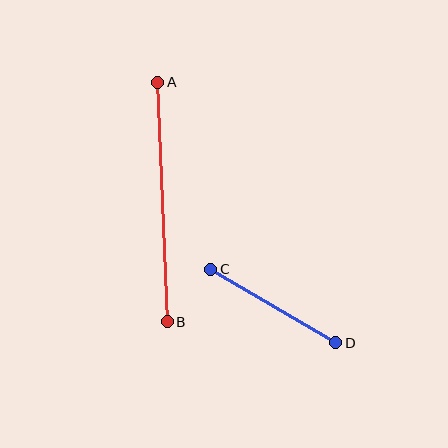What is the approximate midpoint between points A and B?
The midpoint is at approximately (162, 202) pixels.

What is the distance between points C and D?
The distance is approximately 145 pixels.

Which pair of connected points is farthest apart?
Points A and B are farthest apart.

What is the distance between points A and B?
The distance is approximately 240 pixels.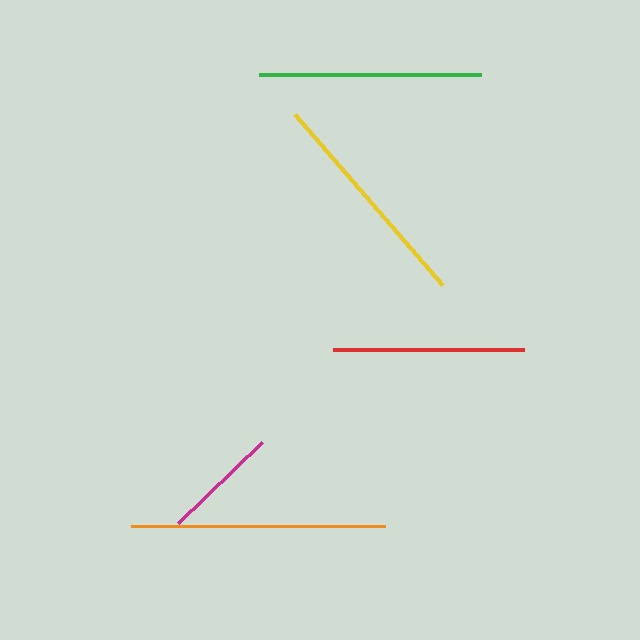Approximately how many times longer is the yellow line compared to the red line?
The yellow line is approximately 1.2 times the length of the red line.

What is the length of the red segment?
The red segment is approximately 191 pixels long.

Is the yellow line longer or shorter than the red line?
The yellow line is longer than the red line.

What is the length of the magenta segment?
The magenta segment is approximately 116 pixels long.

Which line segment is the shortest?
The magenta line is the shortest at approximately 116 pixels.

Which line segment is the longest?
The orange line is the longest at approximately 254 pixels.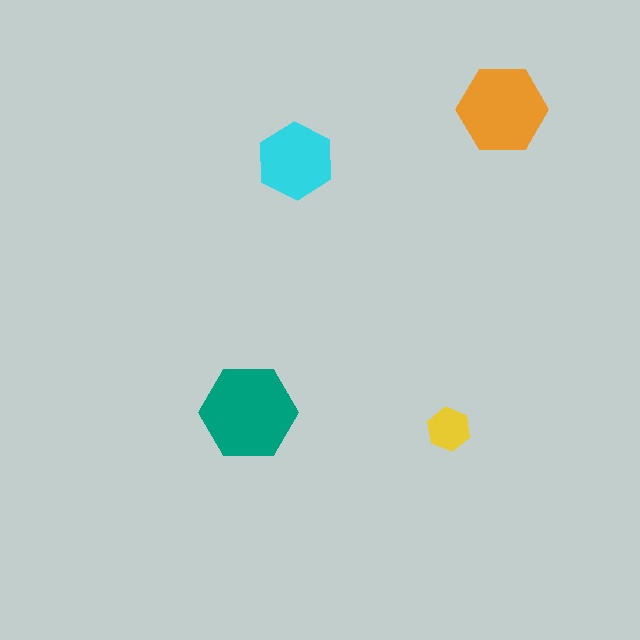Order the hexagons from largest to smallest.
the teal one, the orange one, the cyan one, the yellow one.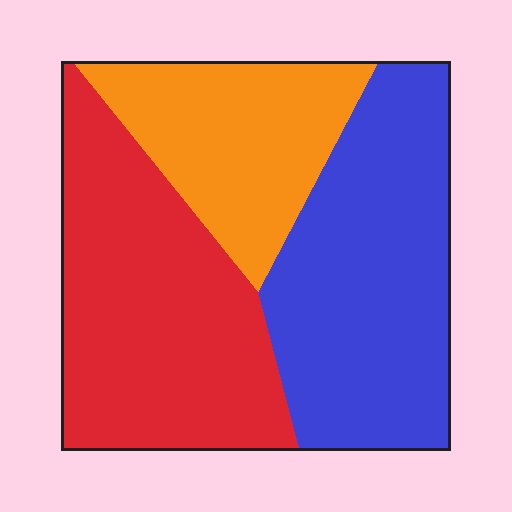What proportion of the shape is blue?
Blue takes up about three eighths (3/8) of the shape.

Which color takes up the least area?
Orange, at roughly 25%.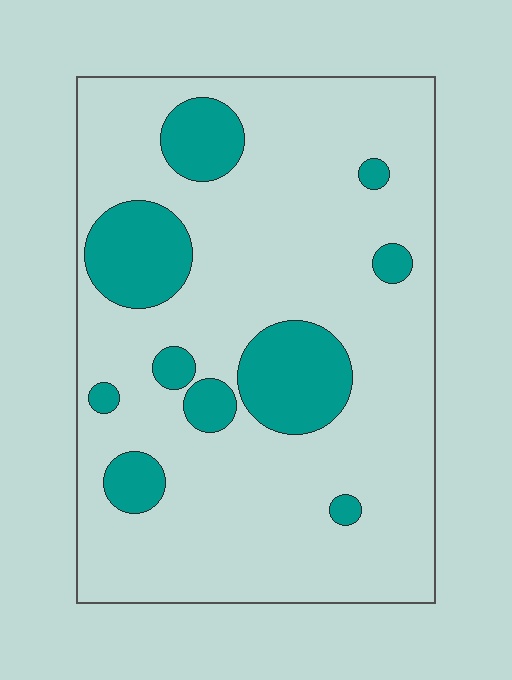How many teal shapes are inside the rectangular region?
10.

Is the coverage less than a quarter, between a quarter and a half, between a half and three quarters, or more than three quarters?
Less than a quarter.